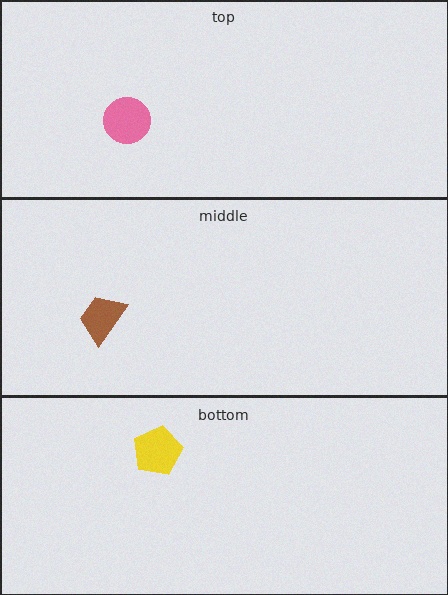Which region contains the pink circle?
The top region.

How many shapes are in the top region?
1.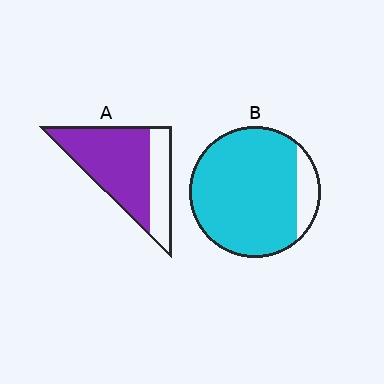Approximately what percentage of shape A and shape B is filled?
A is approximately 70% and B is approximately 90%.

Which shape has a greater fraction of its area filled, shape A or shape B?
Shape B.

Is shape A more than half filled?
Yes.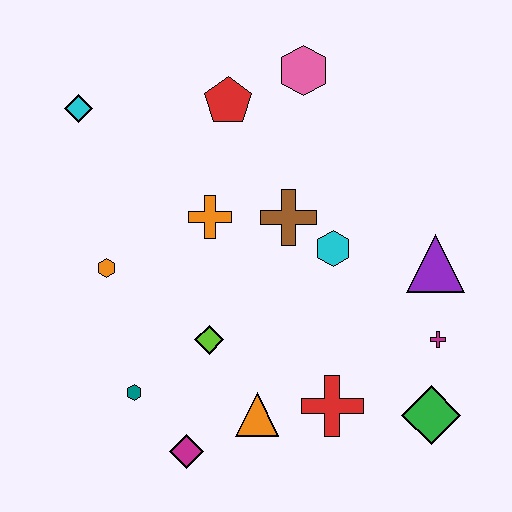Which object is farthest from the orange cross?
The green diamond is farthest from the orange cross.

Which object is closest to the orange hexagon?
The orange cross is closest to the orange hexagon.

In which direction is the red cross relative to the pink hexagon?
The red cross is below the pink hexagon.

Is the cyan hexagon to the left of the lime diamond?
No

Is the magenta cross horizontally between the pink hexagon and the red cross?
No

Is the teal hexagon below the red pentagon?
Yes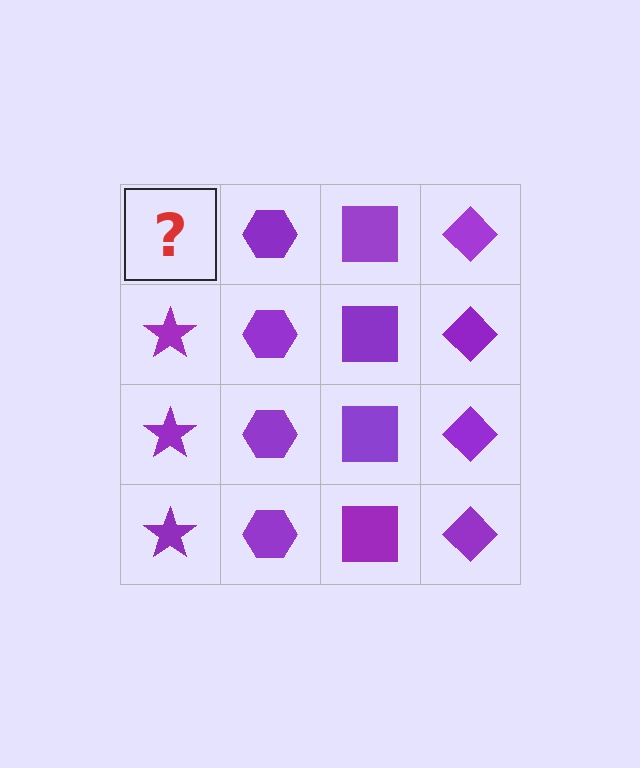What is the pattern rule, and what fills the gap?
The rule is that each column has a consistent shape. The gap should be filled with a purple star.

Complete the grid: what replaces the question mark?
The question mark should be replaced with a purple star.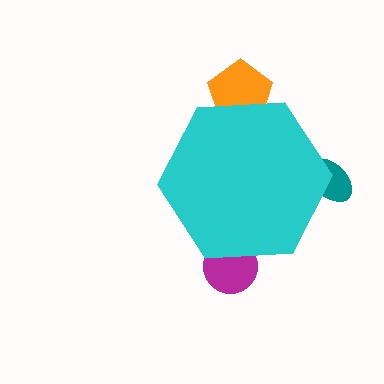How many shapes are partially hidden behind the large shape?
3 shapes are partially hidden.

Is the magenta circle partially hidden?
Yes, the magenta circle is partially hidden behind the cyan hexagon.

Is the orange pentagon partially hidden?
Yes, the orange pentagon is partially hidden behind the cyan hexagon.